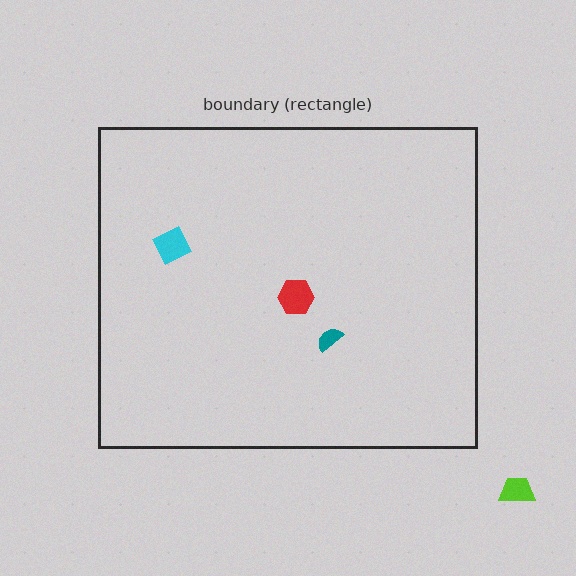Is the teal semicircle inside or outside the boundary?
Inside.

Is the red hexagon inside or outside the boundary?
Inside.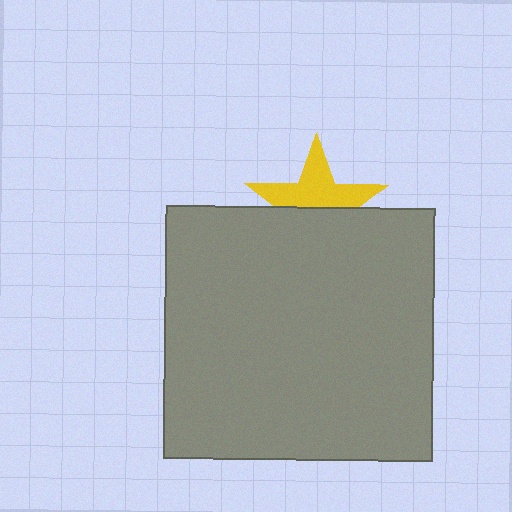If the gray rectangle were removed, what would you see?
You would see the complete yellow star.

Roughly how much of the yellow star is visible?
About half of it is visible (roughly 52%).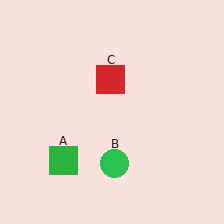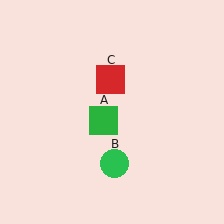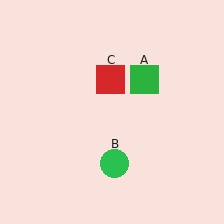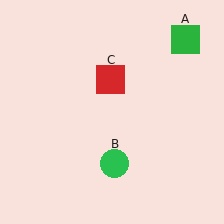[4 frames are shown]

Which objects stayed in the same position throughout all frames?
Green circle (object B) and red square (object C) remained stationary.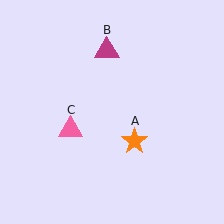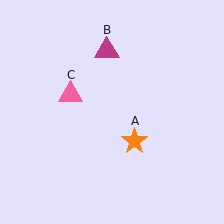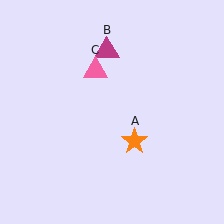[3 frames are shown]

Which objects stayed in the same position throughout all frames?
Orange star (object A) and magenta triangle (object B) remained stationary.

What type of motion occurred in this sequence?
The pink triangle (object C) rotated clockwise around the center of the scene.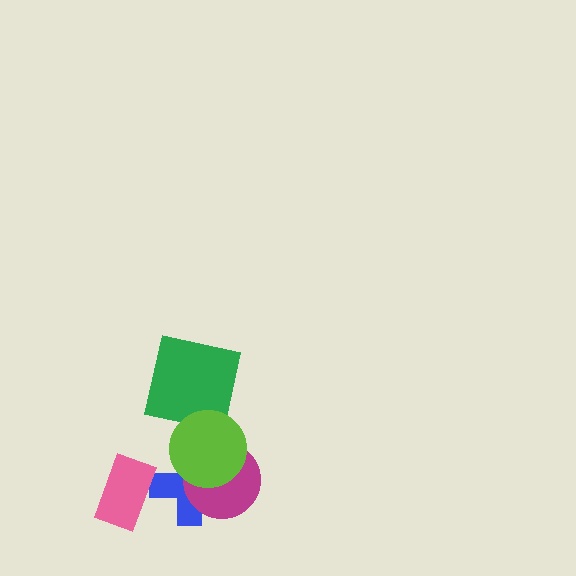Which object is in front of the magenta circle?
The lime circle is in front of the magenta circle.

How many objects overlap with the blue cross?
3 objects overlap with the blue cross.